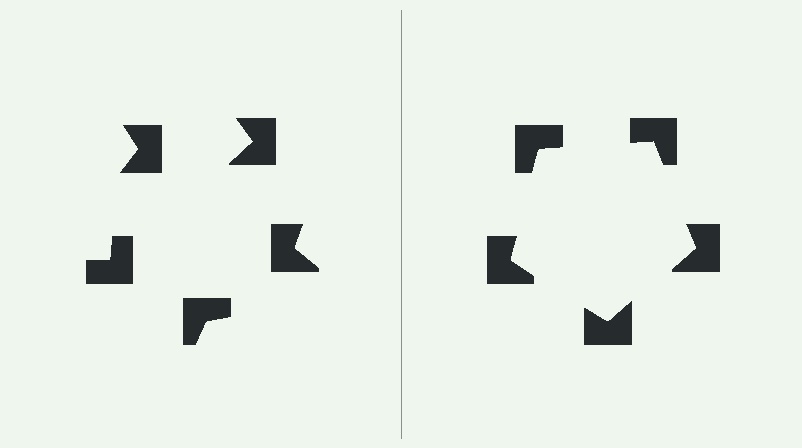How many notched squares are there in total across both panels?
10 — 5 on each side.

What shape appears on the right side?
An illusory pentagon.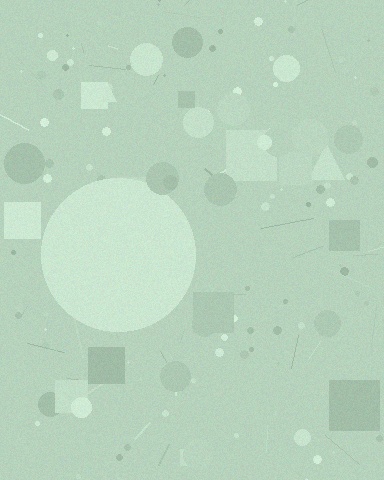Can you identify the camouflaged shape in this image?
The camouflaged shape is a circle.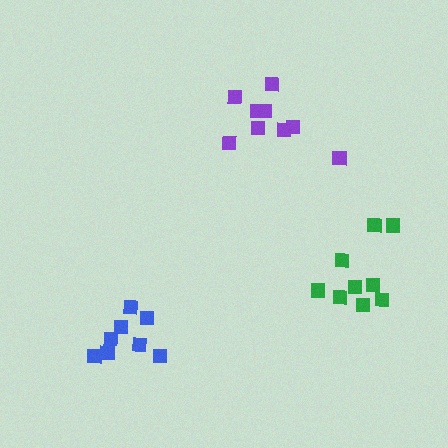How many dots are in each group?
Group 1: 9 dots, Group 2: 8 dots, Group 3: 9 dots (26 total).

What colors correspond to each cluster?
The clusters are colored: purple, blue, green.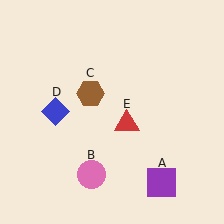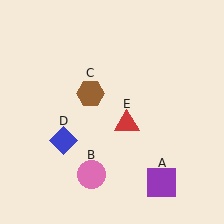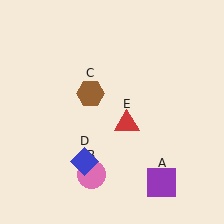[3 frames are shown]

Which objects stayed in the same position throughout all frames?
Purple square (object A) and pink circle (object B) and brown hexagon (object C) and red triangle (object E) remained stationary.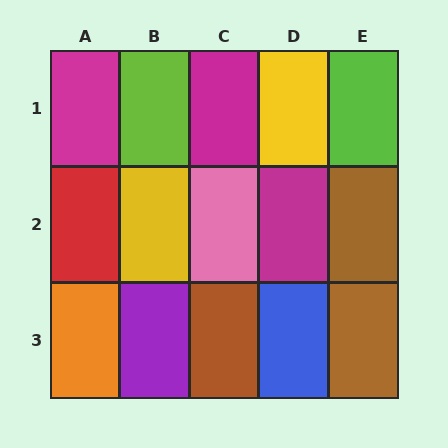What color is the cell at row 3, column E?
Brown.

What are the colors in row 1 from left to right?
Magenta, lime, magenta, yellow, lime.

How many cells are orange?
1 cell is orange.